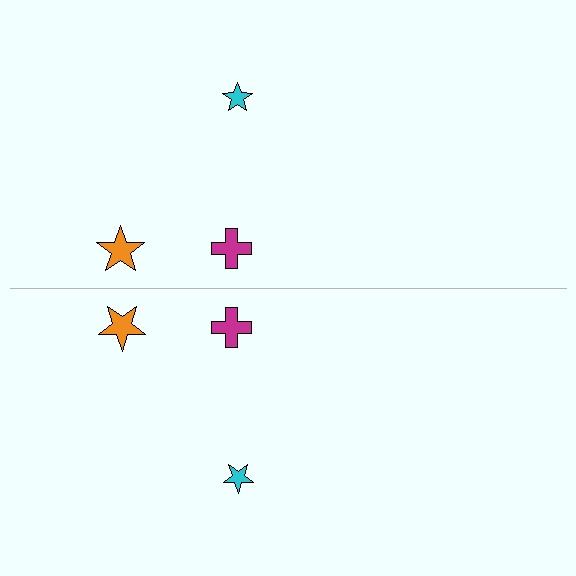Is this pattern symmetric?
Yes, this pattern has bilateral (reflection) symmetry.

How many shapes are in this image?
There are 6 shapes in this image.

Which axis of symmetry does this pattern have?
The pattern has a horizontal axis of symmetry running through the center of the image.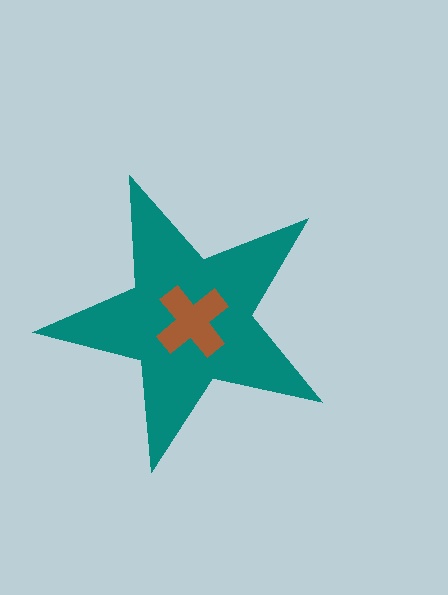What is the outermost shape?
The teal star.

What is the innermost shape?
The brown cross.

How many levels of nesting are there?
2.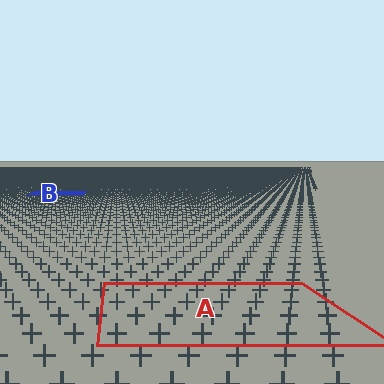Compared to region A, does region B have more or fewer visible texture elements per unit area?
Region B has more texture elements per unit area — they are packed more densely because it is farther away.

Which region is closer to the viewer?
Region A is closer. The texture elements there are larger and more spread out.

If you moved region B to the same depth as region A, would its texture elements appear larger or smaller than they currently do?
They would appear larger. At a closer depth, the same texture elements are projected at a bigger on-screen size.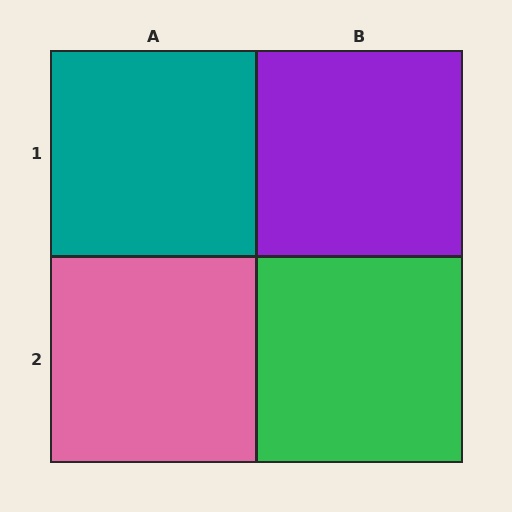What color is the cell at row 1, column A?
Teal.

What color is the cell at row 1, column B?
Purple.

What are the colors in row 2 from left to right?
Pink, green.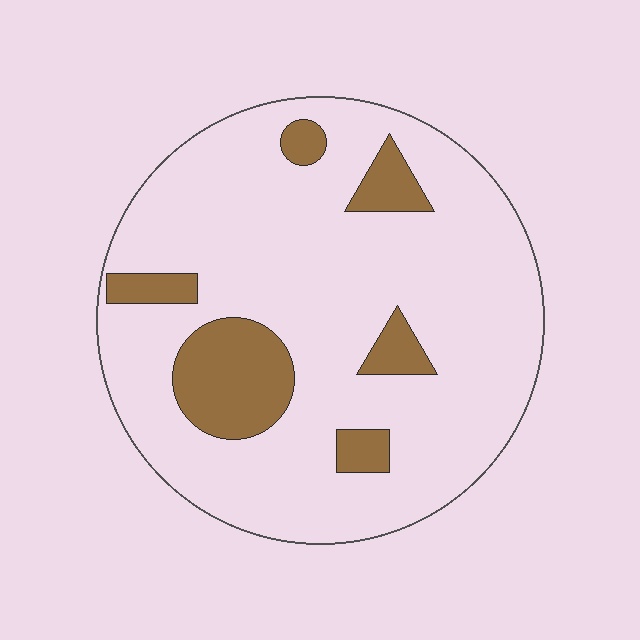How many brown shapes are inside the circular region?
6.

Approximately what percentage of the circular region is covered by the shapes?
Approximately 15%.